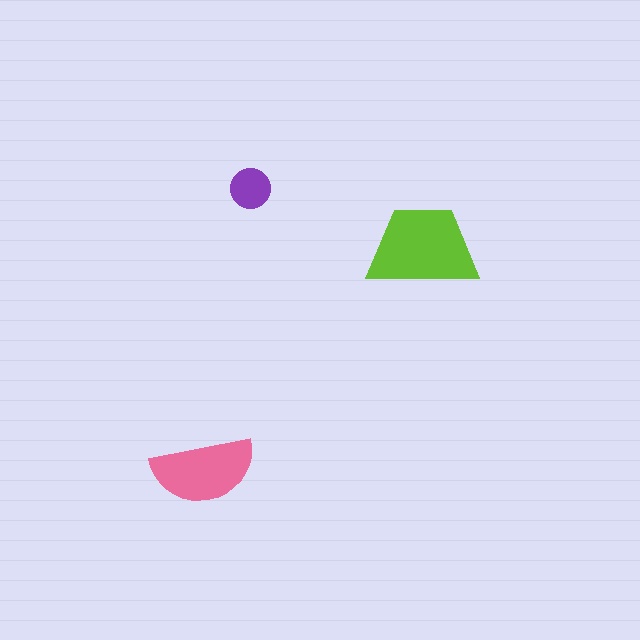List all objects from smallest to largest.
The purple circle, the pink semicircle, the lime trapezoid.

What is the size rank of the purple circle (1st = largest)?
3rd.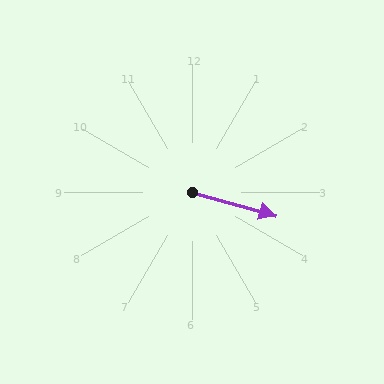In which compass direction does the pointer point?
East.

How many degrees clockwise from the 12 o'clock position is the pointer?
Approximately 106 degrees.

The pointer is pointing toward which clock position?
Roughly 4 o'clock.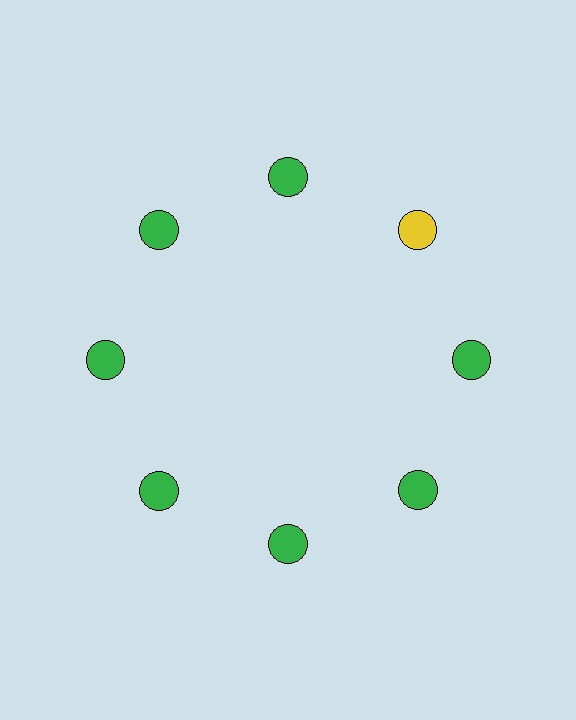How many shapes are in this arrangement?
There are 8 shapes arranged in a ring pattern.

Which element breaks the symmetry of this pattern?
The yellow circle at roughly the 2 o'clock position breaks the symmetry. All other shapes are green circles.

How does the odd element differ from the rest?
It has a different color: yellow instead of green.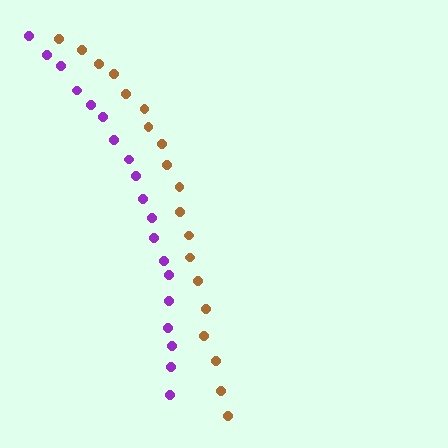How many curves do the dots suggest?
There are 2 distinct paths.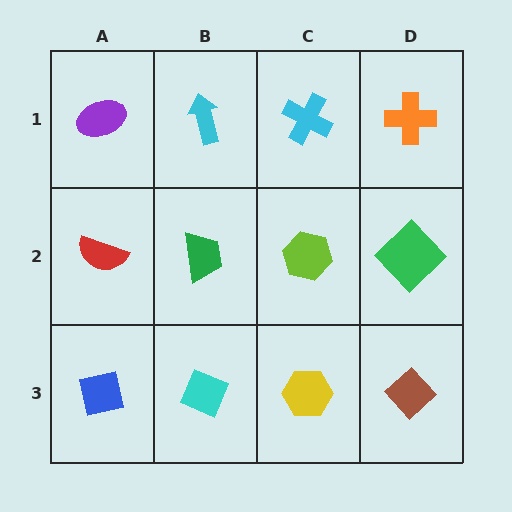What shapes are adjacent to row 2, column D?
An orange cross (row 1, column D), a brown diamond (row 3, column D), a lime hexagon (row 2, column C).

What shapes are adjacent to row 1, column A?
A red semicircle (row 2, column A), a cyan arrow (row 1, column B).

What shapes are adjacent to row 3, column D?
A green diamond (row 2, column D), a yellow hexagon (row 3, column C).